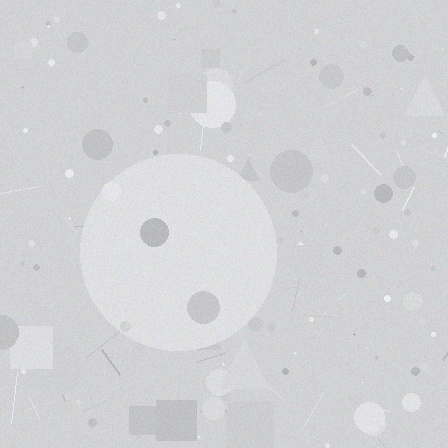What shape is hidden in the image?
A circle is hidden in the image.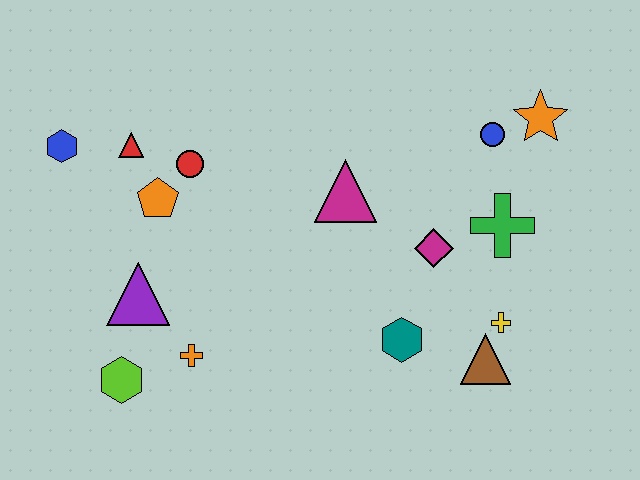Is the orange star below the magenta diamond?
No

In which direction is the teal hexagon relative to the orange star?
The teal hexagon is below the orange star.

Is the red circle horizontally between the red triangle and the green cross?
Yes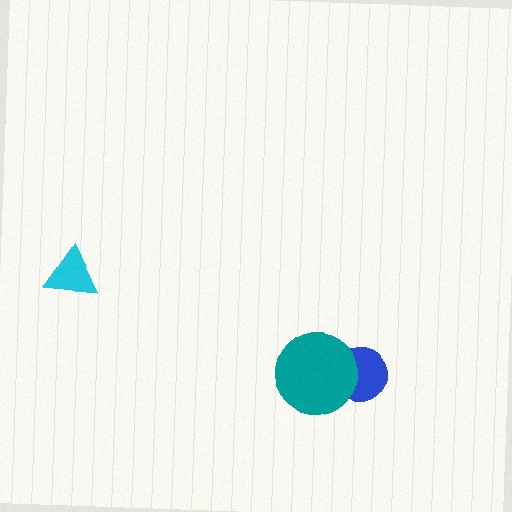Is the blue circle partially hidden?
Yes, it is partially covered by another shape.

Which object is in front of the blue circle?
The teal circle is in front of the blue circle.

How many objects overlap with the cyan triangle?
0 objects overlap with the cyan triangle.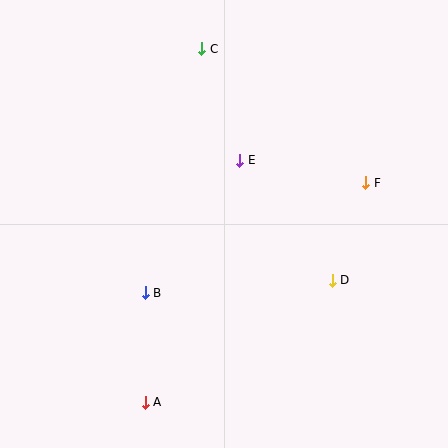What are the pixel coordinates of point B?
Point B is at (145, 293).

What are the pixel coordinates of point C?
Point C is at (202, 49).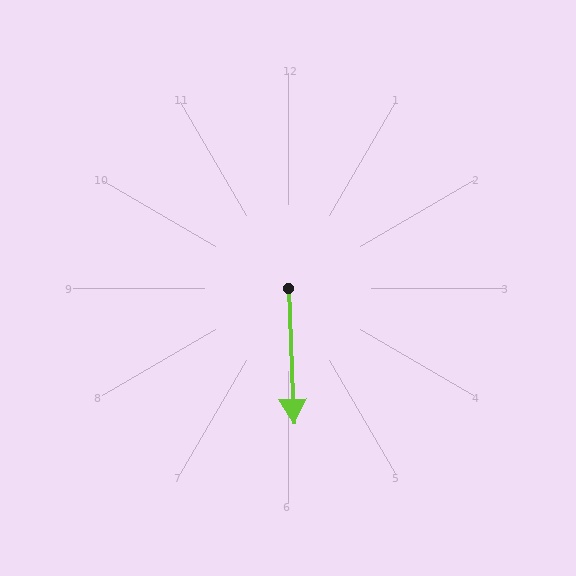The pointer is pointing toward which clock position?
Roughly 6 o'clock.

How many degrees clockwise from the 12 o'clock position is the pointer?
Approximately 178 degrees.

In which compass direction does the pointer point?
South.